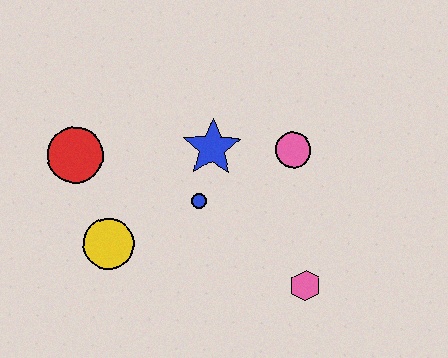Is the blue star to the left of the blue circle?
No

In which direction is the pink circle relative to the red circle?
The pink circle is to the right of the red circle.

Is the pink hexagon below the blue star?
Yes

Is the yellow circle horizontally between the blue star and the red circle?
Yes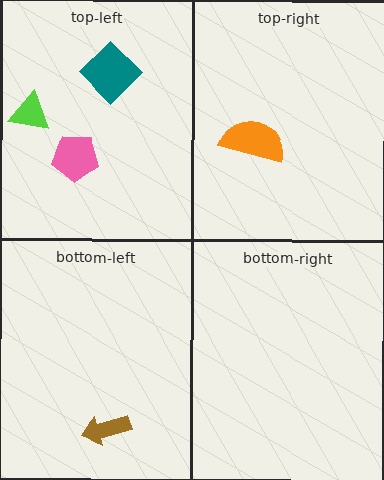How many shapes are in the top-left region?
3.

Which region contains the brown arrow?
The bottom-left region.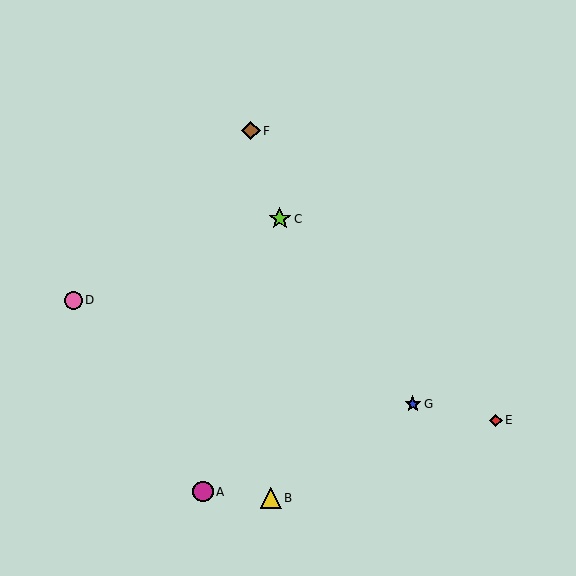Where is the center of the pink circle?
The center of the pink circle is at (73, 300).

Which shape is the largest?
The lime star (labeled C) is the largest.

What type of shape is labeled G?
Shape G is a blue star.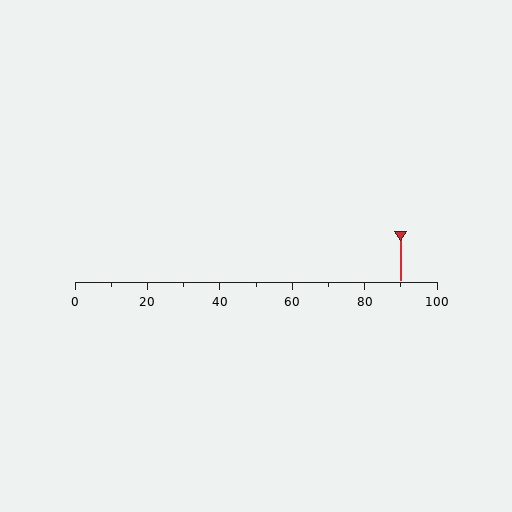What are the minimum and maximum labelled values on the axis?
The axis runs from 0 to 100.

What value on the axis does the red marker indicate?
The marker indicates approximately 90.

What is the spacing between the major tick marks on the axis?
The major ticks are spaced 20 apart.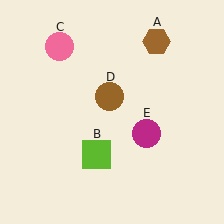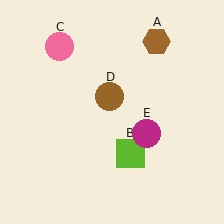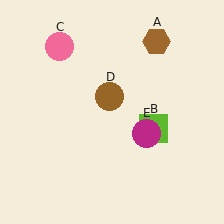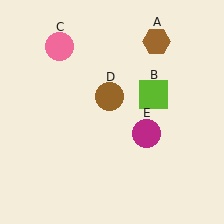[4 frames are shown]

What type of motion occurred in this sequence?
The lime square (object B) rotated counterclockwise around the center of the scene.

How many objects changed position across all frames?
1 object changed position: lime square (object B).